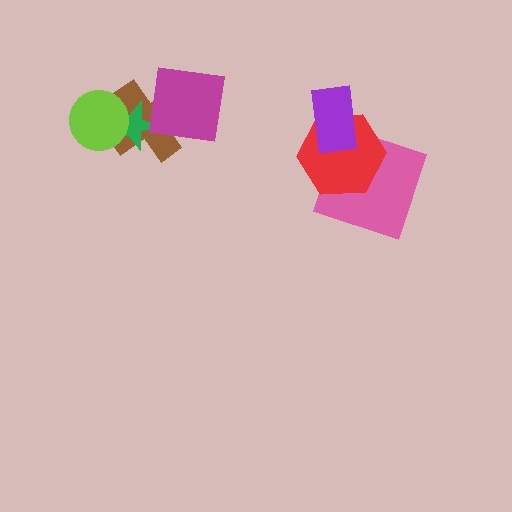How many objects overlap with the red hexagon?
2 objects overlap with the red hexagon.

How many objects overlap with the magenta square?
2 objects overlap with the magenta square.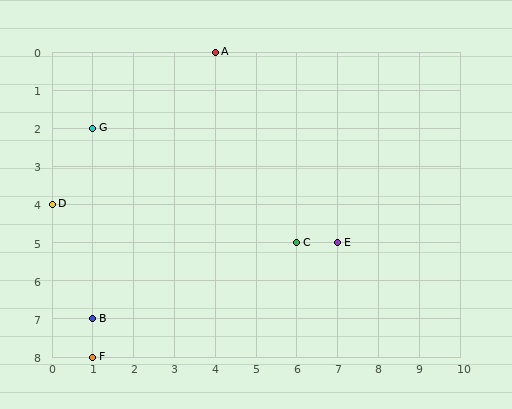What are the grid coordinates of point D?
Point D is at grid coordinates (0, 4).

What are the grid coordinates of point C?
Point C is at grid coordinates (6, 5).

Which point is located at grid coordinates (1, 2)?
Point G is at (1, 2).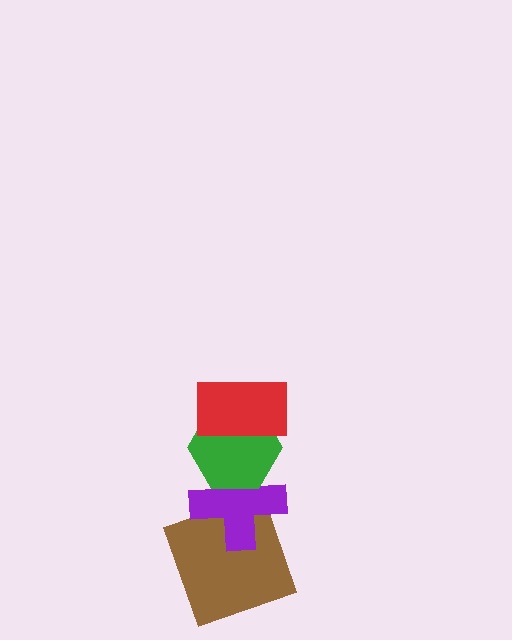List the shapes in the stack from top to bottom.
From top to bottom: the red rectangle, the green hexagon, the purple cross, the brown square.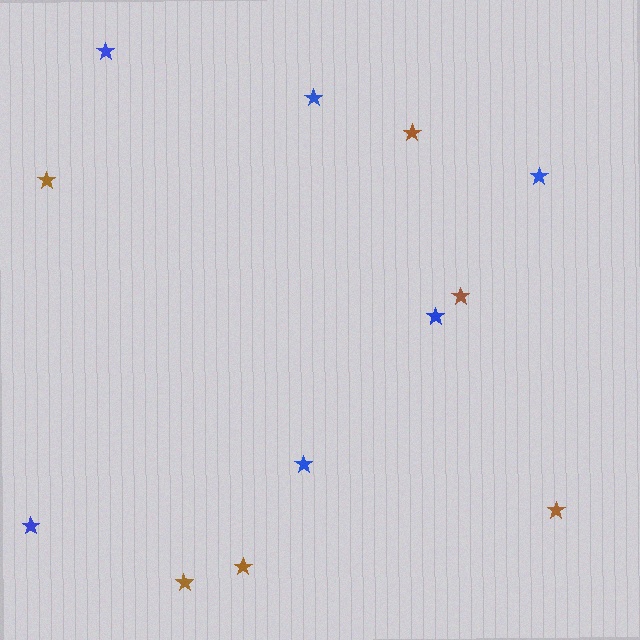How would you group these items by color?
There are 2 groups: one group of brown stars (6) and one group of blue stars (6).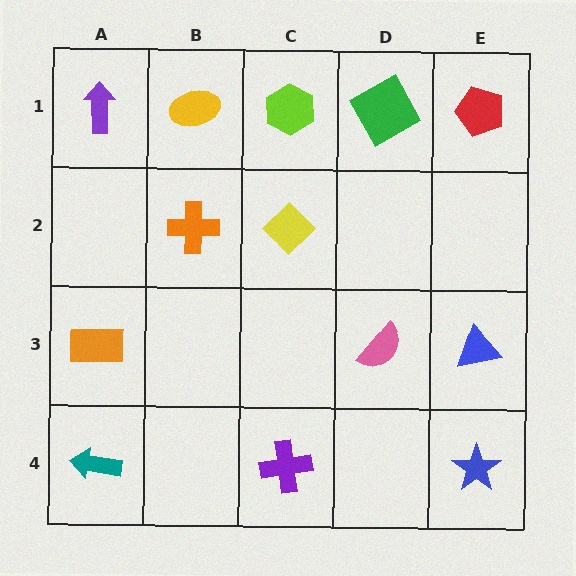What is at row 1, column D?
A green square.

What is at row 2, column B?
An orange cross.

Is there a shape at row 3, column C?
No, that cell is empty.